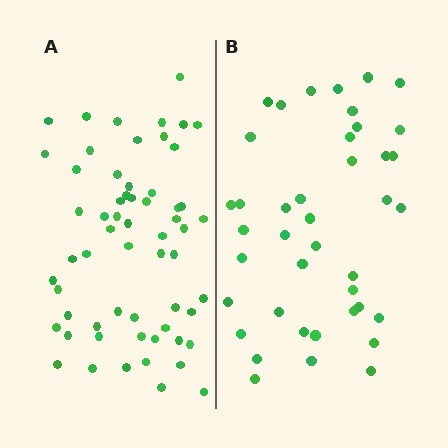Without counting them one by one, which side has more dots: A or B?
Region A (the left region) has more dots.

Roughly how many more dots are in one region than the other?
Region A has approximately 20 more dots than region B.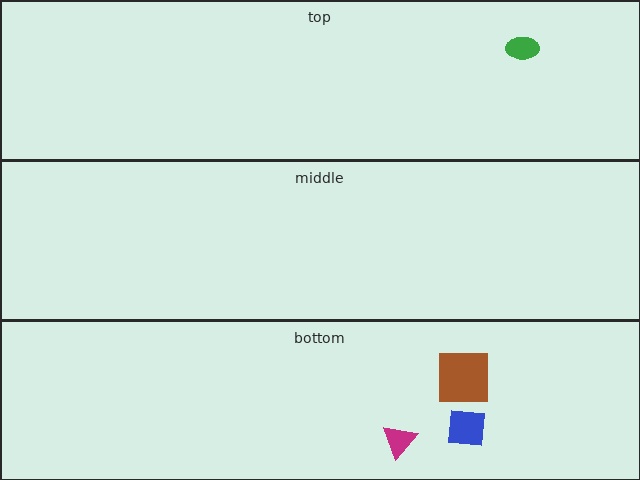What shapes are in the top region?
The green ellipse.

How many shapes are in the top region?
1.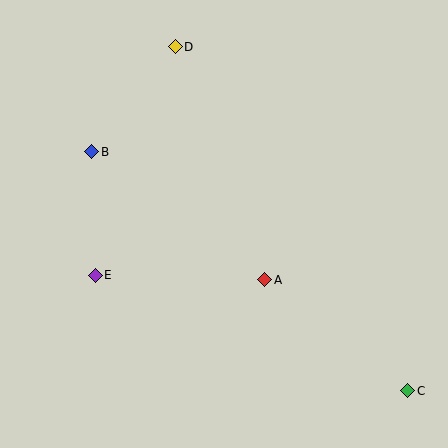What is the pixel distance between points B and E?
The distance between B and E is 124 pixels.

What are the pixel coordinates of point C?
Point C is at (408, 391).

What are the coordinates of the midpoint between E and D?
The midpoint between E and D is at (135, 161).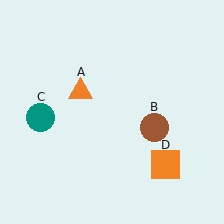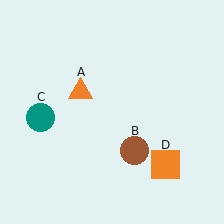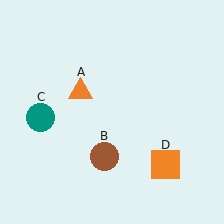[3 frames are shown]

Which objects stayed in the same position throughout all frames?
Orange triangle (object A) and teal circle (object C) and orange square (object D) remained stationary.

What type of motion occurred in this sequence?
The brown circle (object B) rotated clockwise around the center of the scene.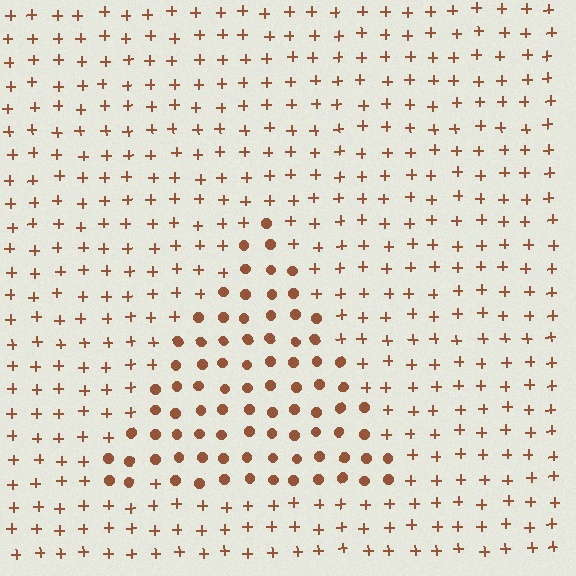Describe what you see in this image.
The image is filled with small brown elements arranged in a uniform grid. A triangle-shaped region contains circles, while the surrounding area contains plus signs. The boundary is defined purely by the change in element shape.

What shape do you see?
I see a triangle.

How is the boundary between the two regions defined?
The boundary is defined by a change in element shape: circles inside vs. plus signs outside. All elements share the same color and spacing.